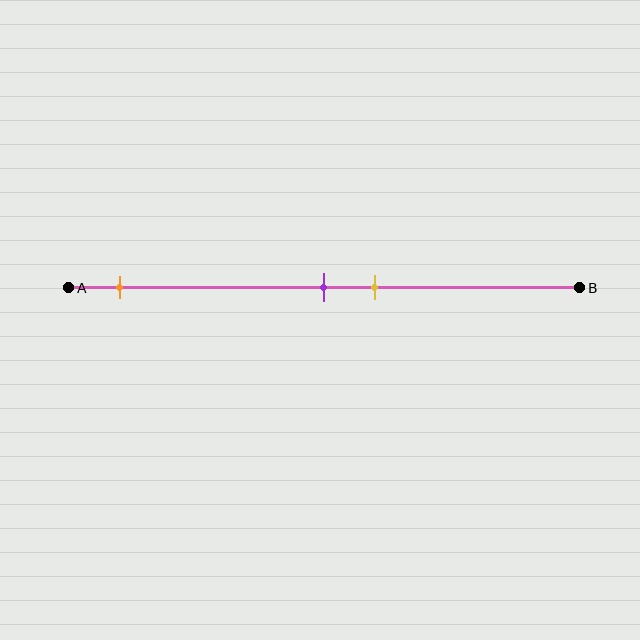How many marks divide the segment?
There are 3 marks dividing the segment.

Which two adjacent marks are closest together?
The purple and yellow marks are the closest adjacent pair.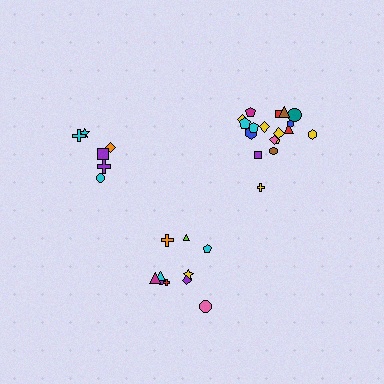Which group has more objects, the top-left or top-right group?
The top-right group.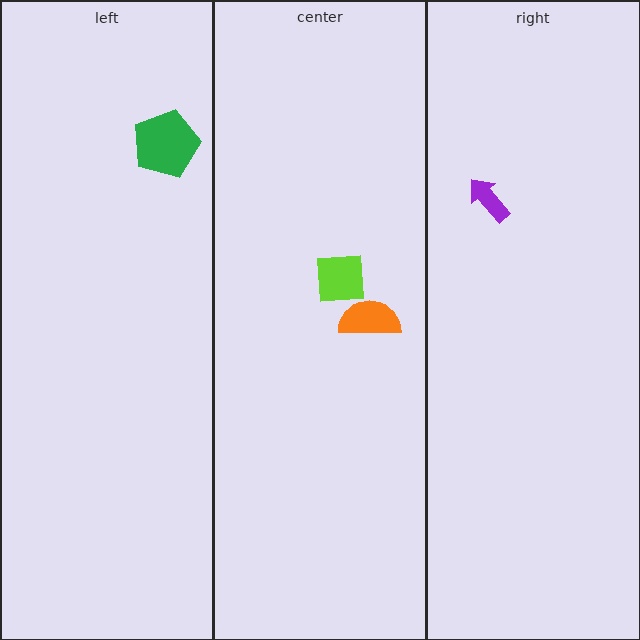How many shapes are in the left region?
1.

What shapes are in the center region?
The lime square, the orange semicircle.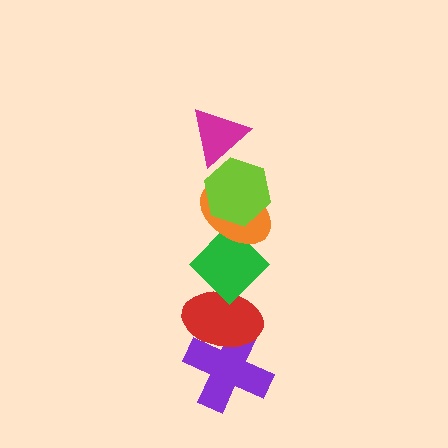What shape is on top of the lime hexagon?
The magenta triangle is on top of the lime hexagon.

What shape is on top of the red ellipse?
The green diamond is on top of the red ellipse.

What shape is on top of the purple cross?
The red ellipse is on top of the purple cross.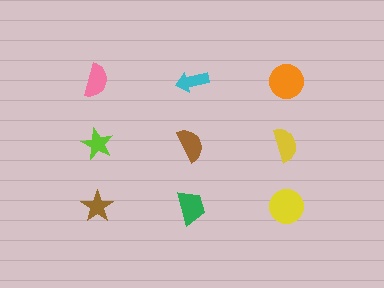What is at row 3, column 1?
A brown star.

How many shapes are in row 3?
3 shapes.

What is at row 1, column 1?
A pink semicircle.